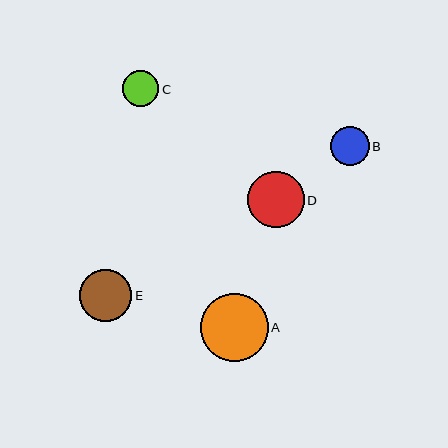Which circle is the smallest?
Circle C is the smallest with a size of approximately 36 pixels.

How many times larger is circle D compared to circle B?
Circle D is approximately 1.4 times the size of circle B.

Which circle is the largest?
Circle A is the largest with a size of approximately 68 pixels.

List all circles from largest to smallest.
From largest to smallest: A, D, E, B, C.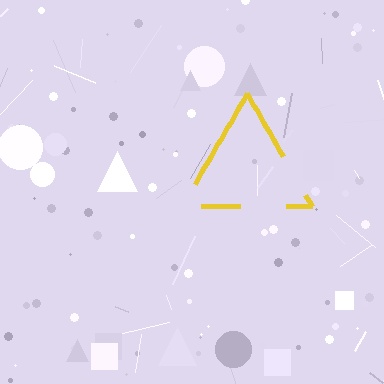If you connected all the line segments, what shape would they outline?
They would outline a triangle.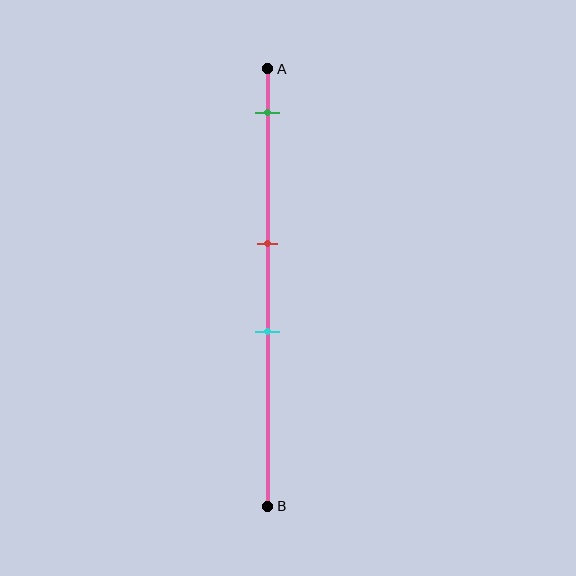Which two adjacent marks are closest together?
The red and cyan marks are the closest adjacent pair.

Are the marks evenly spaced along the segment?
No, the marks are not evenly spaced.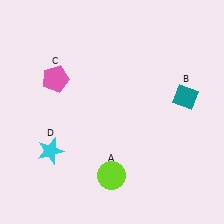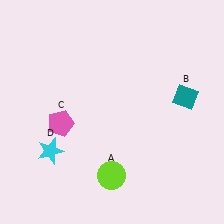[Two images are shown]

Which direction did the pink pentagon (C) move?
The pink pentagon (C) moved down.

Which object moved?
The pink pentagon (C) moved down.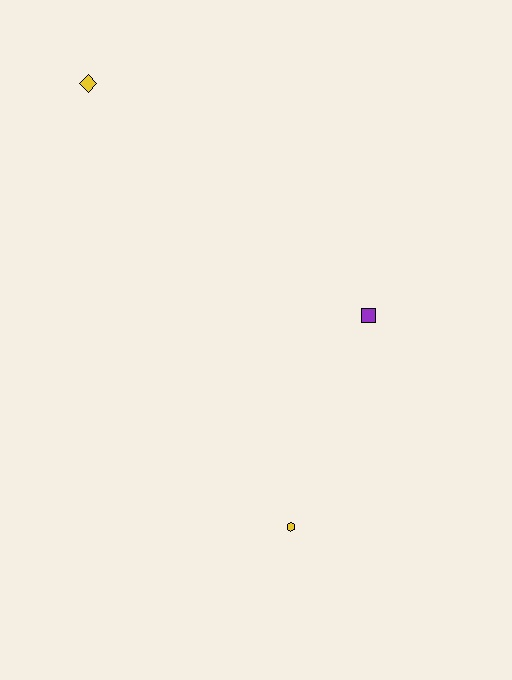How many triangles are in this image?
There are no triangles.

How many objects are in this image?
There are 3 objects.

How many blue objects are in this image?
There are no blue objects.